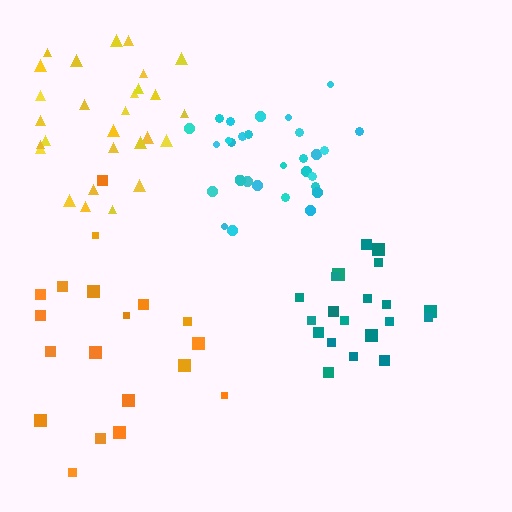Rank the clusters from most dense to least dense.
cyan, teal, yellow, orange.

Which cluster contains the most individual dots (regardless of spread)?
Cyan (30).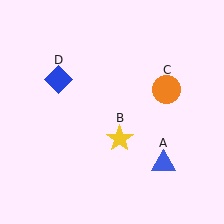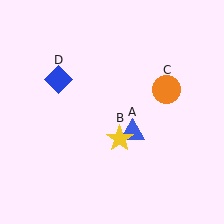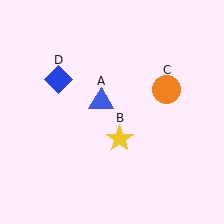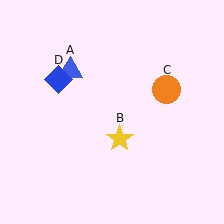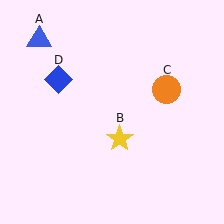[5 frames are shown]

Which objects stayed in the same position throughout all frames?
Yellow star (object B) and orange circle (object C) and blue diamond (object D) remained stationary.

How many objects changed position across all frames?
1 object changed position: blue triangle (object A).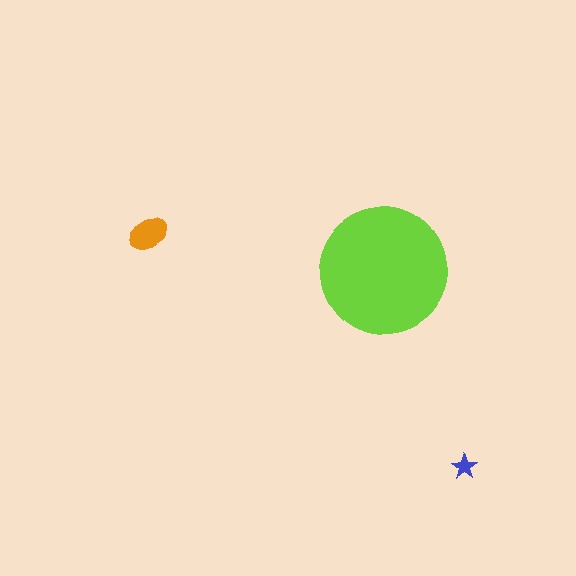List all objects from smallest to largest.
The blue star, the orange ellipse, the lime circle.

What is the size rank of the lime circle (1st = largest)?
1st.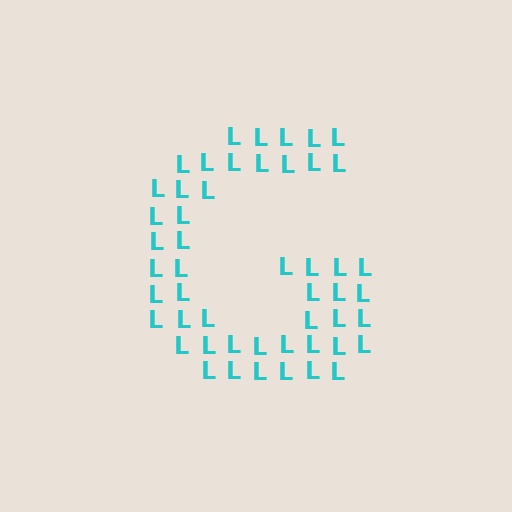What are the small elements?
The small elements are letter L's.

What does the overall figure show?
The overall figure shows the letter G.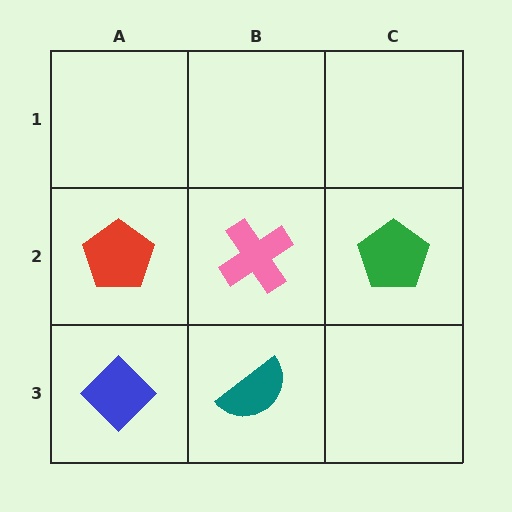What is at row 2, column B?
A pink cross.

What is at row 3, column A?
A blue diamond.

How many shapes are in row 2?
3 shapes.